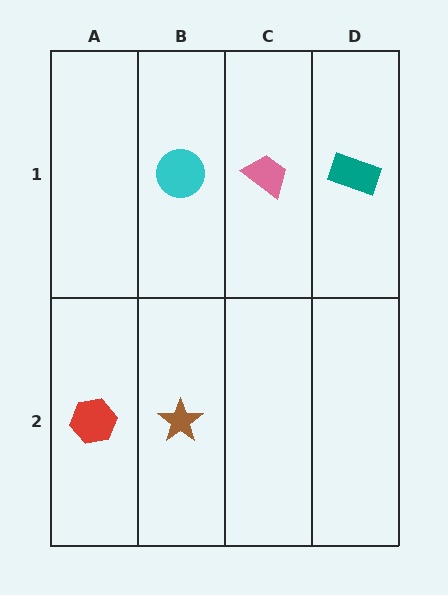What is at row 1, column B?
A cyan circle.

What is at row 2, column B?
A brown star.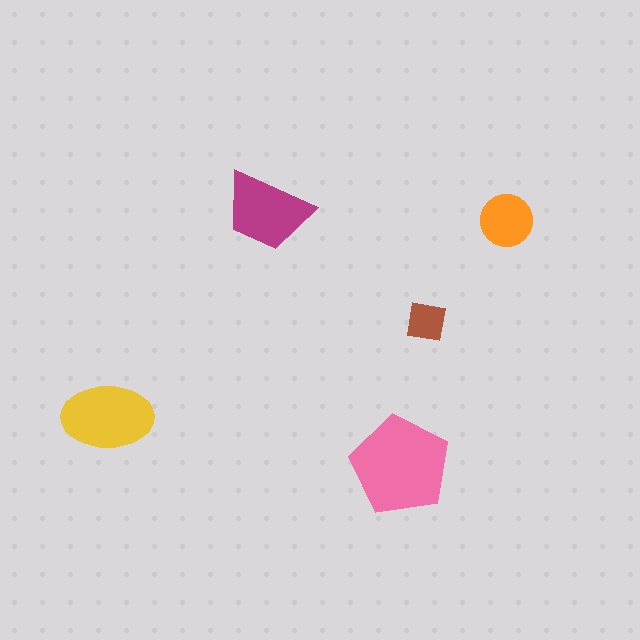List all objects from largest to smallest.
The pink pentagon, the yellow ellipse, the magenta trapezoid, the orange circle, the brown square.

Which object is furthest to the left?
The yellow ellipse is leftmost.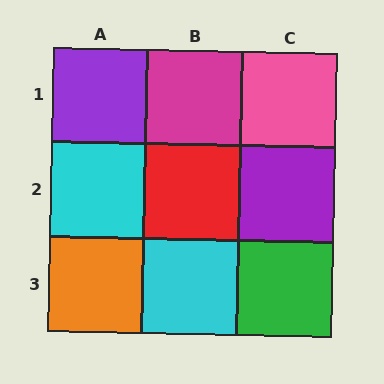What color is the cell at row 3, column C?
Green.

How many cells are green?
1 cell is green.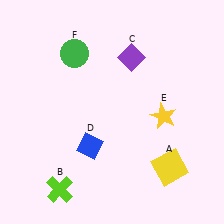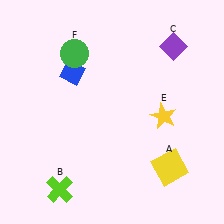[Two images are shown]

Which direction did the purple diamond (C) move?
The purple diamond (C) moved right.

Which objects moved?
The objects that moved are: the purple diamond (C), the blue diamond (D).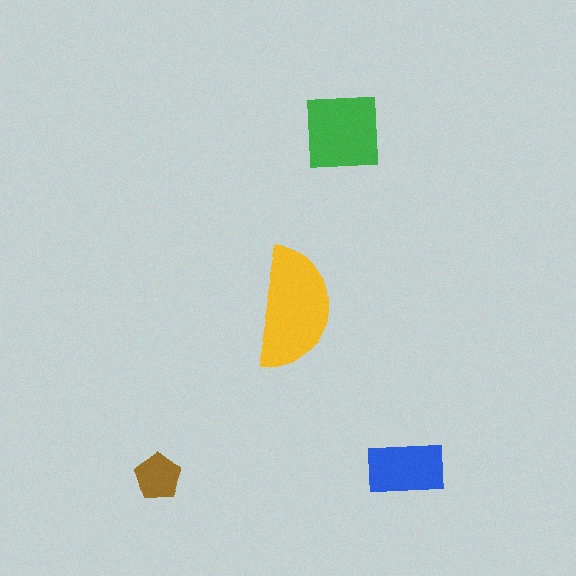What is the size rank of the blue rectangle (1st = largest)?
3rd.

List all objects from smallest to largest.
The brown pentagon, the blue rectangle, the green square, the yellow semicircle.